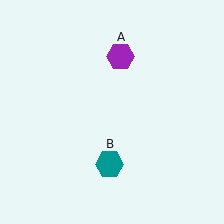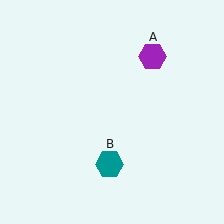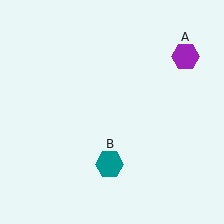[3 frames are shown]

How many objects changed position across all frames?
1 object changed position: purple hexagon (object A).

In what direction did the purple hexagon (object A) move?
The purple hexagon (object A) moved right.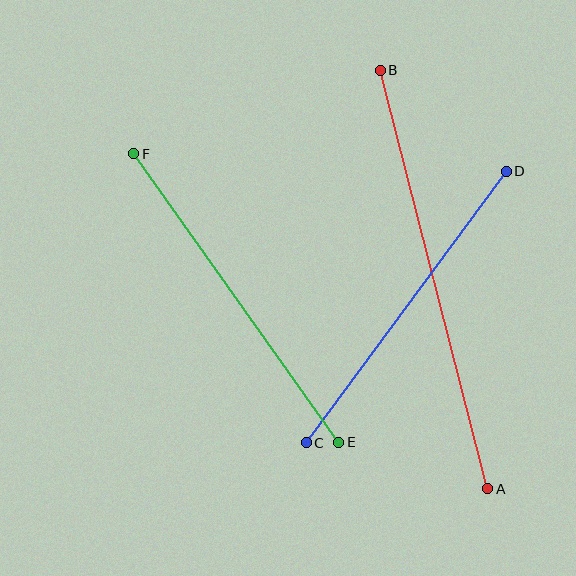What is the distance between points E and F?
The distance is approximately 354 pixels.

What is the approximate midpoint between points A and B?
The midpoint is at approximately (434, 279) pixels.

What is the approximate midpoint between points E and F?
The midpoint is at approximately (236, 298) pixels.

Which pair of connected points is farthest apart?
Points A and B are farthest apart.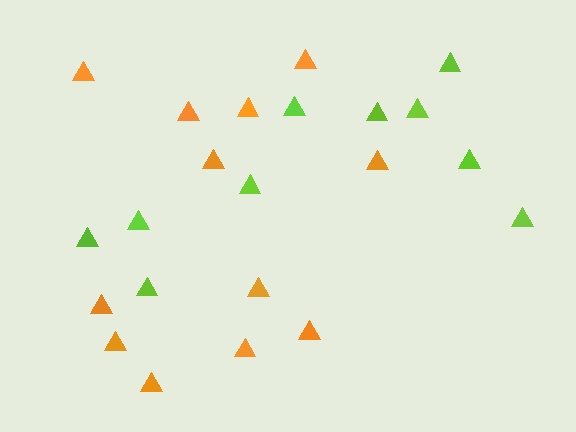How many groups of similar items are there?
There are 2 groups: one group of lime triangles (10) and one group of orange triangles (12).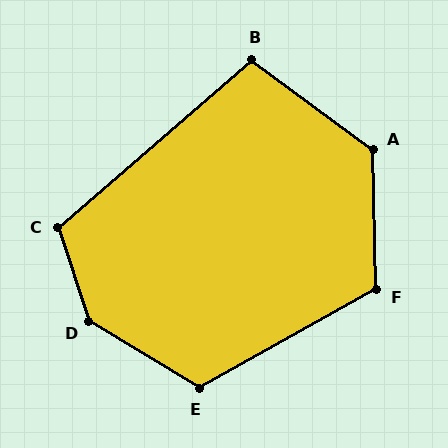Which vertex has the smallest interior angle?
B, at approximately 103 degrees.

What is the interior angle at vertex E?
Approximately 119 degrees (obtuse).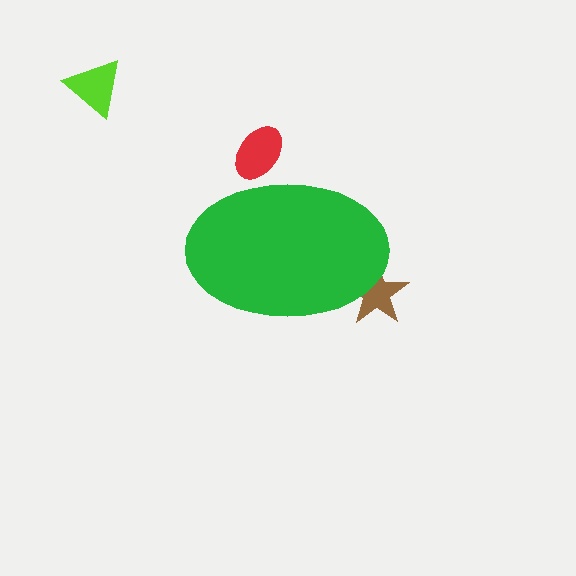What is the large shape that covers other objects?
A green ellipse.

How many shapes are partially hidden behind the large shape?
2 shapes are partially hidden.